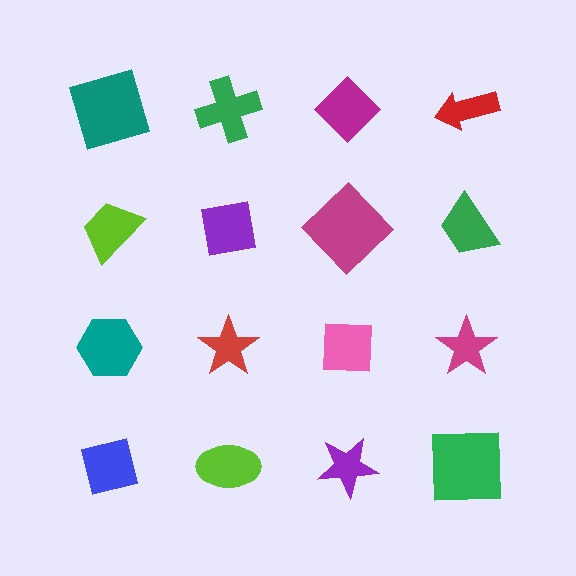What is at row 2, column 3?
A magenta diamond.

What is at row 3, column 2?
A red star.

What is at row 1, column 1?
A teal square.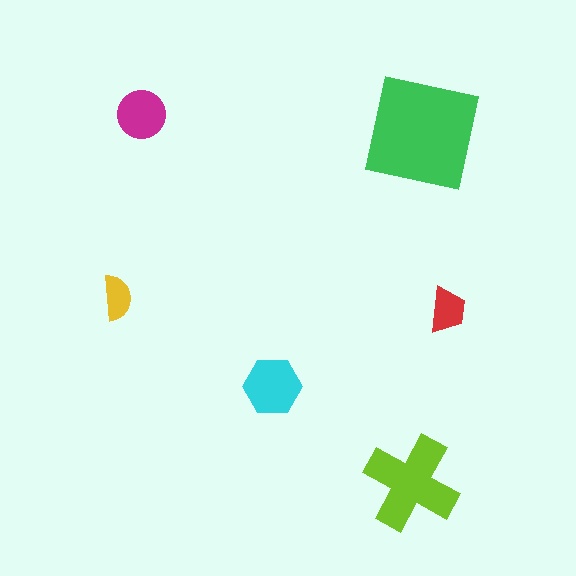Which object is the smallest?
The yellow semicircle.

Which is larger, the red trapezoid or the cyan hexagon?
The cyan hexagon.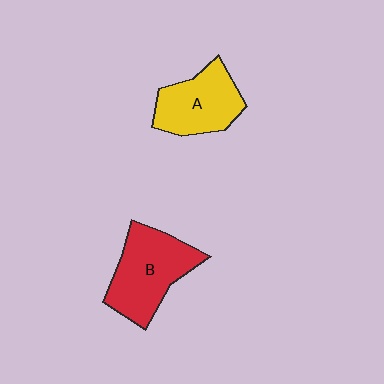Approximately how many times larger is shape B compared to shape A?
Approximately 1.2 times.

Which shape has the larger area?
Shape B (red).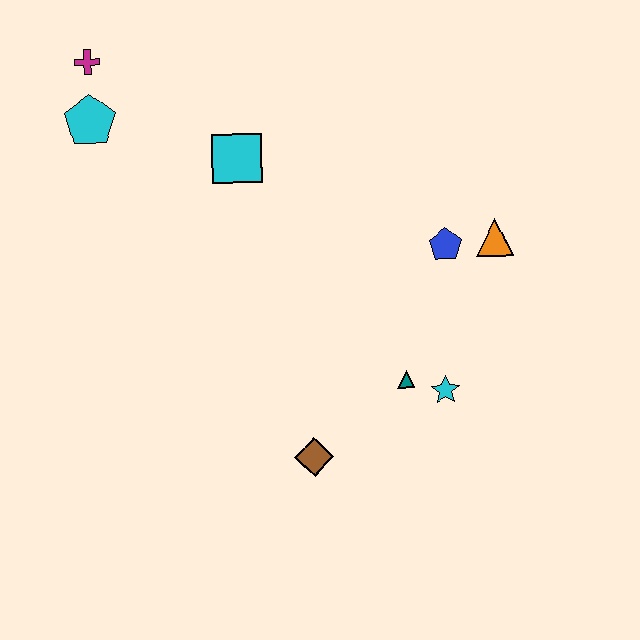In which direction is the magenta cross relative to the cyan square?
The magenta cross is to the left of the cyan square.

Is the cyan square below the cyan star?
No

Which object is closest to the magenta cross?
The cyan pentagon is closest to the magenta cross.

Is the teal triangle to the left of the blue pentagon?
Yes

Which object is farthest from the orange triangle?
The magenta cross is farthest from the orange triangle.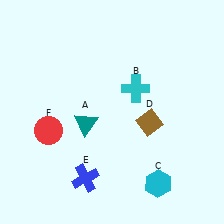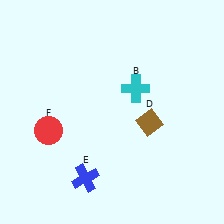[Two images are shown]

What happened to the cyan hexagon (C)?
The cyan hexagon (C) was removed in Image 2. It was in the bottom-right area of Image 1.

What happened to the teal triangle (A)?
The teal triangle (A) was removed in Image 2. It was in the bottom-left area of Image 1.